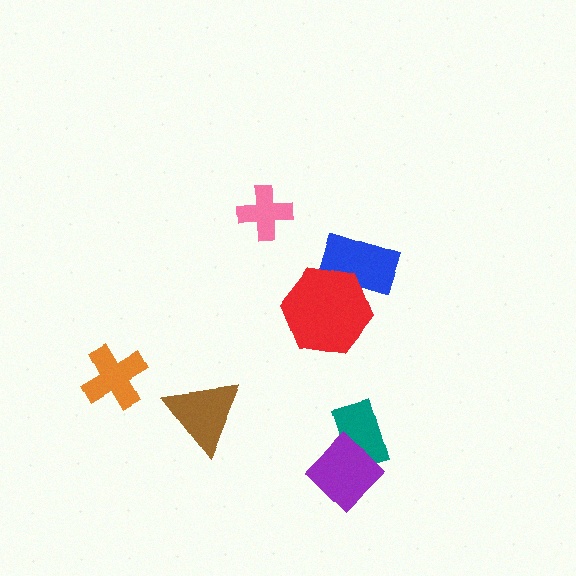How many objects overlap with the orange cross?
0 objects overlap with the orange cross.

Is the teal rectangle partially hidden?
Yes, it is partially covered by another shape.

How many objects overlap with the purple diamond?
1 object overlaps with the purple diamond.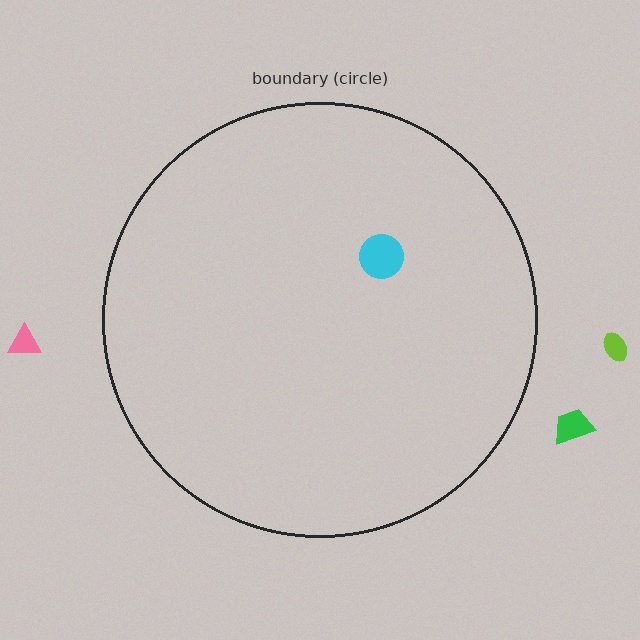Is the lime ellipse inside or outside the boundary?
Outside.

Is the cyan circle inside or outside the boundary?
Inside.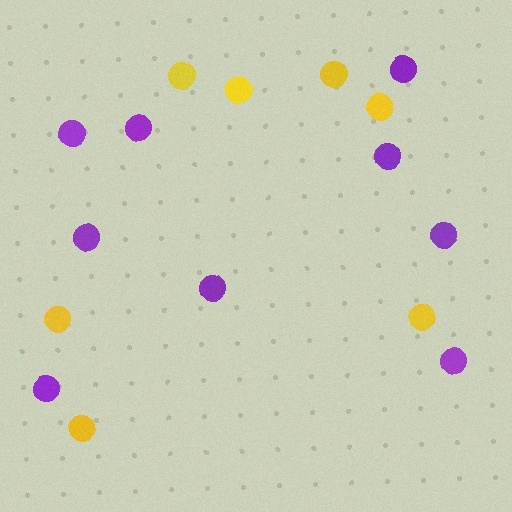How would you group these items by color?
There are 2 groups: one group of yellow circles (7) and one group of purple circles (9).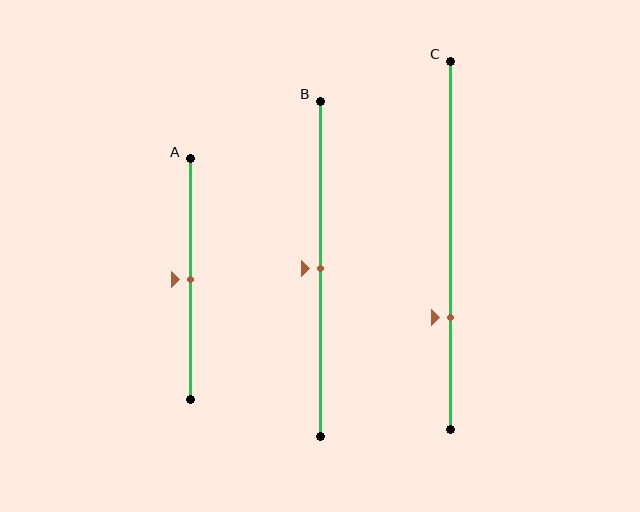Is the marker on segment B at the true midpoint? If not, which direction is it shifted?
Yes, the marker on segment B is at the true midpoint.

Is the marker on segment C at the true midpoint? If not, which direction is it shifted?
No, the marker on segment C is shifted downward by about 20% of the segment length.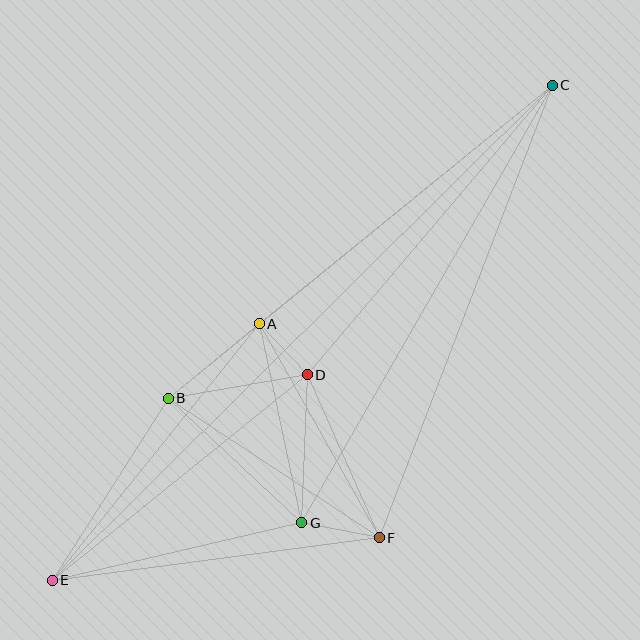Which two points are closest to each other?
Points A and D are closest to each other.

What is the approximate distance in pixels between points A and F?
The distance between A and F is approximately 245 pixels.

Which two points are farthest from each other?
Points C and E are farthest from each other.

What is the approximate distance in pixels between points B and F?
The distance between B and F is approximately 253 pixels.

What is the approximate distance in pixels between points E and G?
The distance between E and G is approximately 256 pixels.